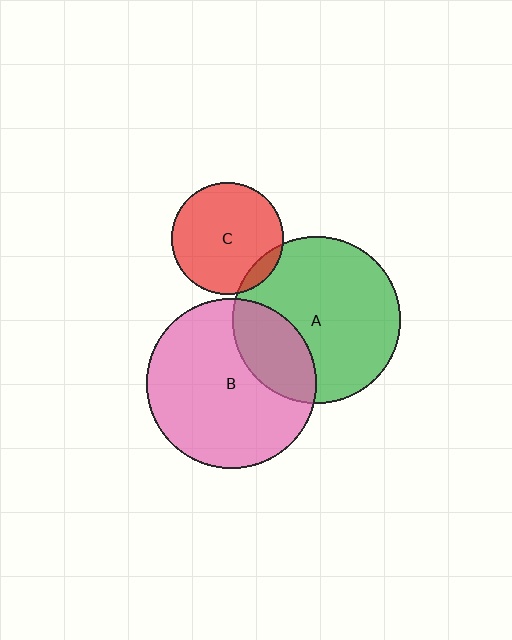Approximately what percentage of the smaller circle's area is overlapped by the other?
Approximately 25%.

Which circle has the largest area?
Circle B (pink).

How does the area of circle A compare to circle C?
Approximately 2.2 times.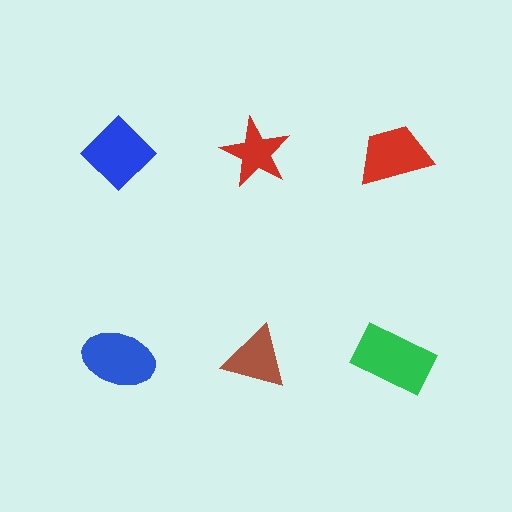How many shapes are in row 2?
3 shapes.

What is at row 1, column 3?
A red trapezoid.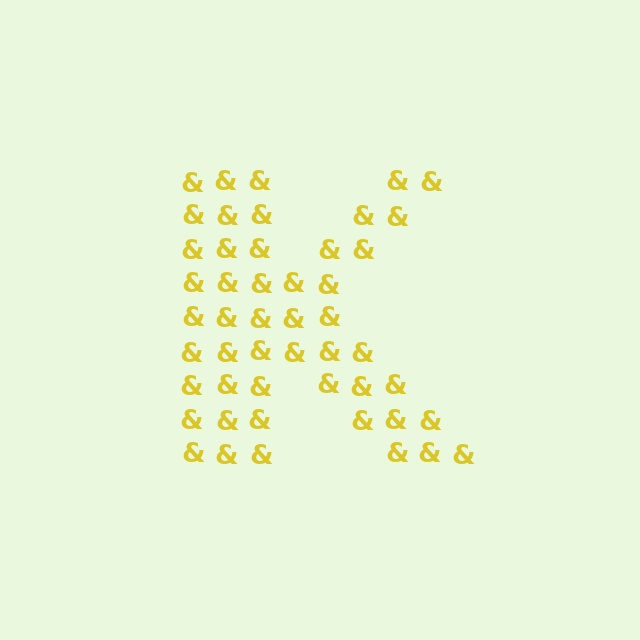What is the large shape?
The large shape is the letter K.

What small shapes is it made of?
It is made of small ampersands.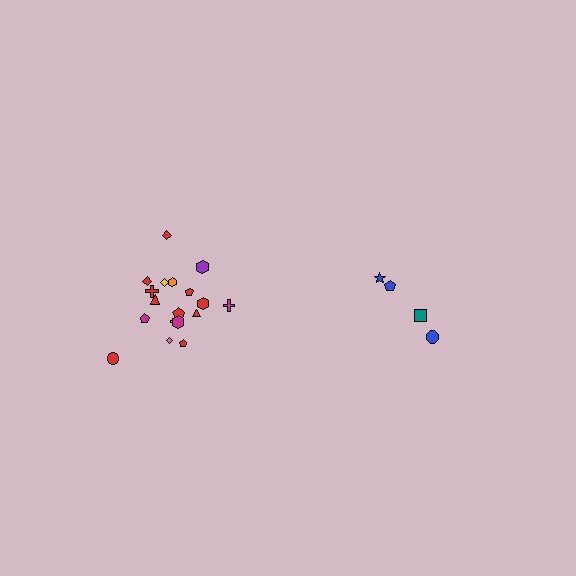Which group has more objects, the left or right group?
The left group.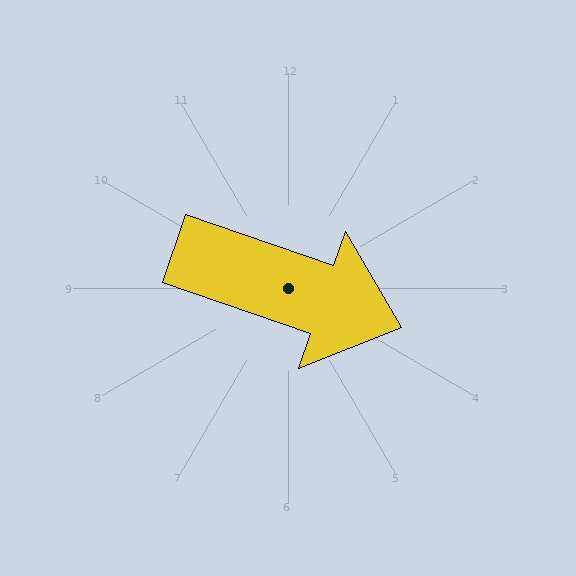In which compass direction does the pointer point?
East.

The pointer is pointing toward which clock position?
Roughly 4 o'clock.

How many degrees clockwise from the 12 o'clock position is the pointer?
Approximately 109 degrees.